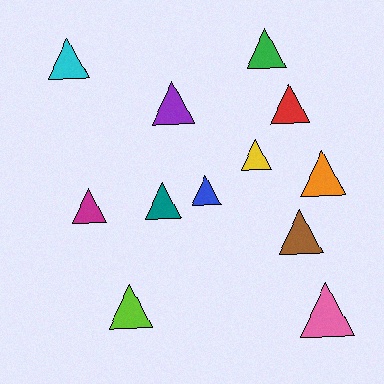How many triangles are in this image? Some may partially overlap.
There are 12 triangles.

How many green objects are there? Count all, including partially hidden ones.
There is 1 green object.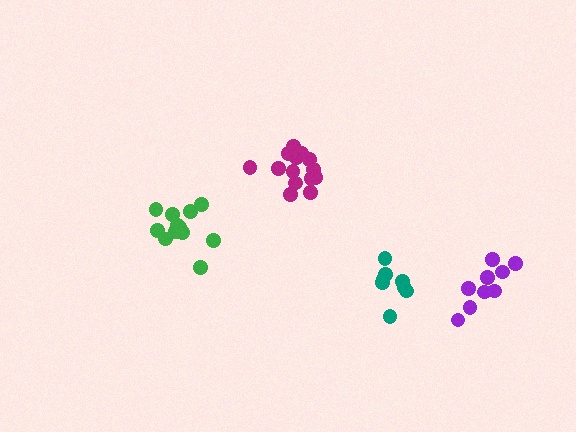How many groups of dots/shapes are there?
There are 4 groups.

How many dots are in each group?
Group 1: 12 dots, Group 2: 8 dots, Group 3: 9 dots, Group 4: 14 dots (43 total).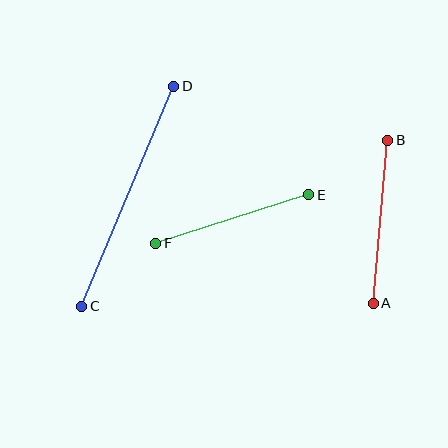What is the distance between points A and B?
The distance is approximately 164 pixels.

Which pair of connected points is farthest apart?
Points C and D are farthest apart.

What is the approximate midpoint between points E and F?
The midpoint is at approximately (232, 219) pixels.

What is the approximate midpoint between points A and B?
The midpoint is at approximately (381, 222) pixels.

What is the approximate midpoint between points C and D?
The midpoint is at approximately (128, 196) pixels.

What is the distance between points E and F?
The distance is approximately 161 pixels.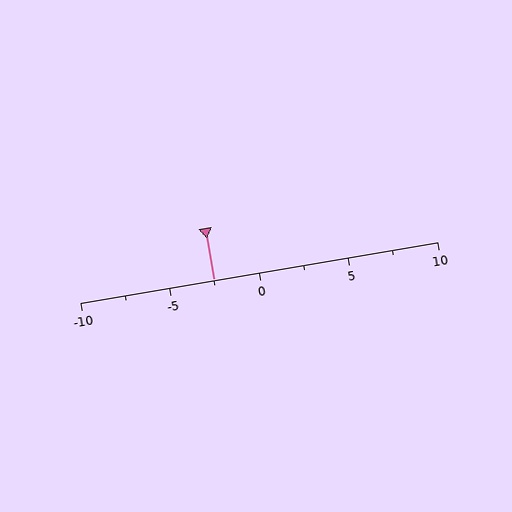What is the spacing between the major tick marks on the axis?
The major ticks are spaced 5 apart.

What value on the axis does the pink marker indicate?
The marker indicates approximately -2.5.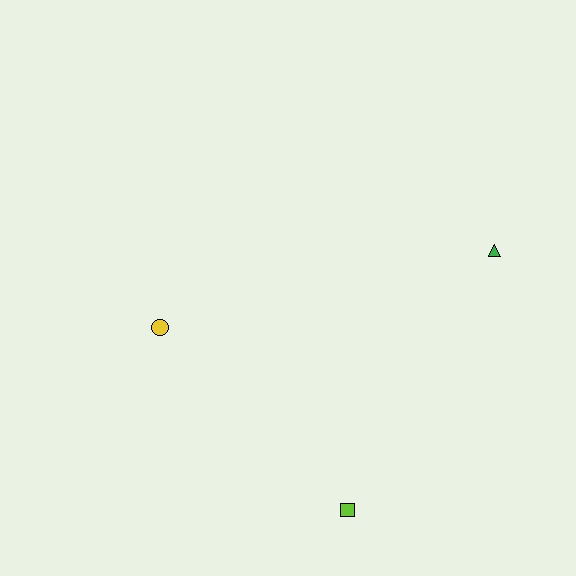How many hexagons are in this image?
There are no hexagons.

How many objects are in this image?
There are 3 objects.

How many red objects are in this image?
There are no red objects.